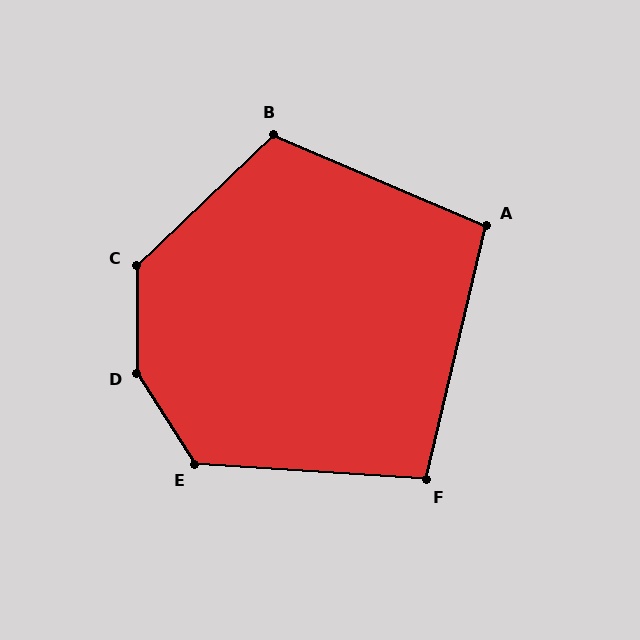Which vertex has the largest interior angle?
D, at approximately 147 degrees.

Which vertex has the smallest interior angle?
F, at approximately 100 degrees.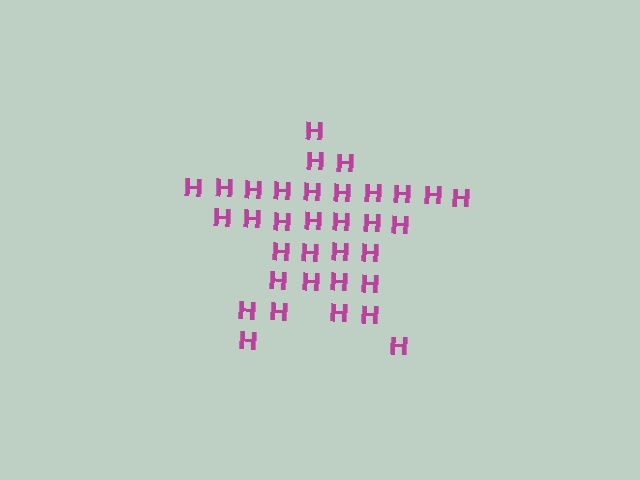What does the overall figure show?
The overall figure shows a star.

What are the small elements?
The small elements are letter H's.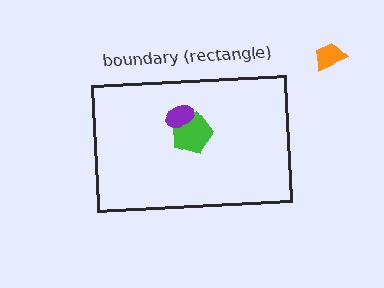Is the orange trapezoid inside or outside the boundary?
Outside.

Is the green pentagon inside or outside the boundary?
Inside.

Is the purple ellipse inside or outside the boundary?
Inside.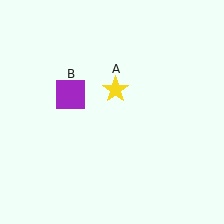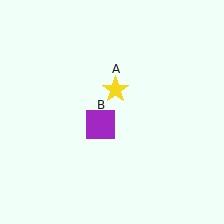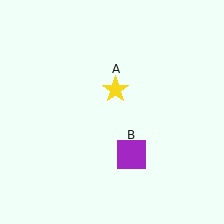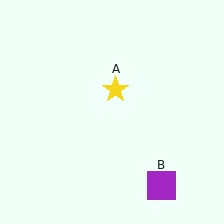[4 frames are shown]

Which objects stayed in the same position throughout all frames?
Yellow star (object A) remained stationary.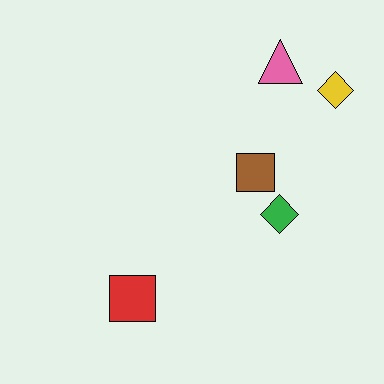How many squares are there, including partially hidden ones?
There are 2 squares.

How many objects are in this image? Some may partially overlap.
There are 5 objects.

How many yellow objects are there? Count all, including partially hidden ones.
There is 1 yellow object.